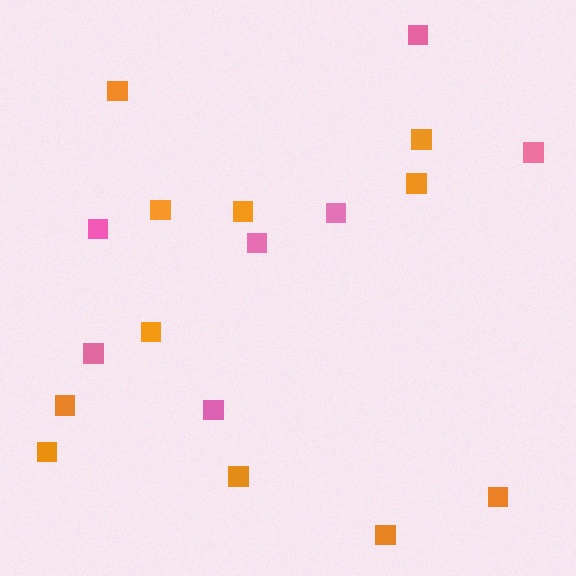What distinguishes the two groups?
There are 2 groups: one group of orange squares (11) and one group of pink squares (7).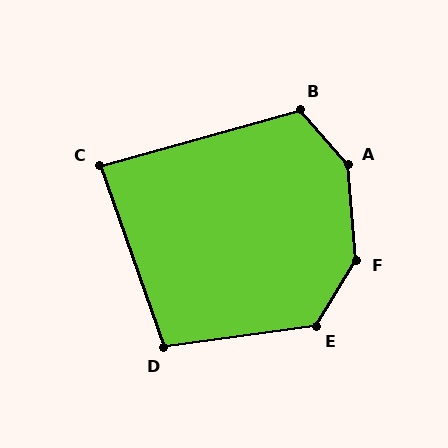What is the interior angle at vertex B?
Approximately 115 degrees (obtuse).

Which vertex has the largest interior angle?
A, at approximately 144 degrees.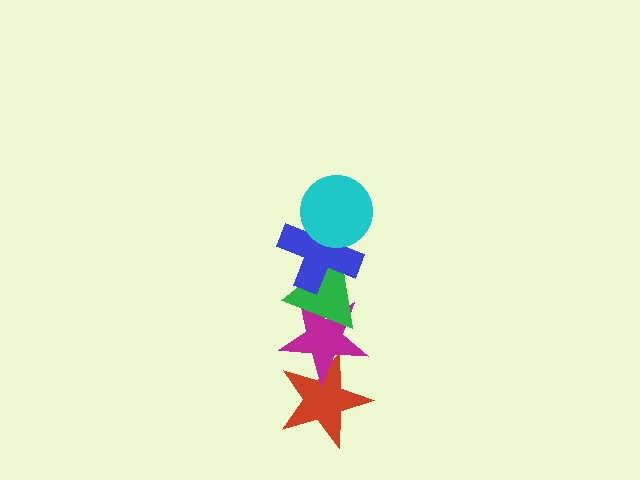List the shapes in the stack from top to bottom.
From top to bottom: the cyan circle, the blue cross, the green triangle, the magenta star, the red star.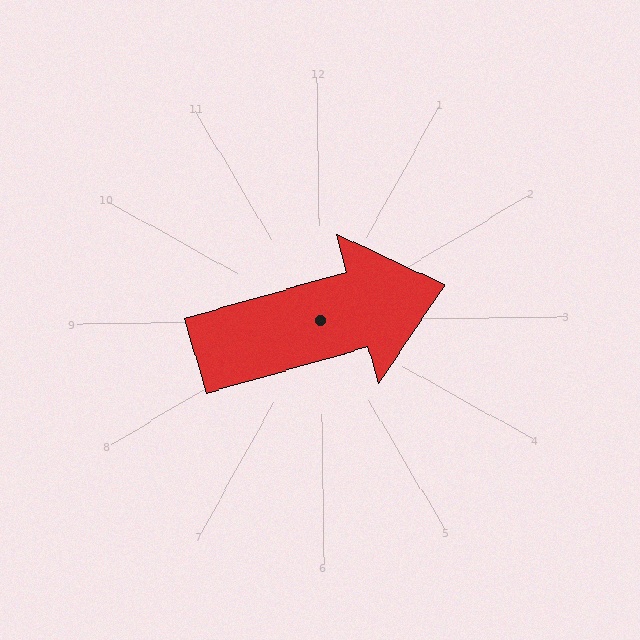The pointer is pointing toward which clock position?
Roughly 2 o'clock.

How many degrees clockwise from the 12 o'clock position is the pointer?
Approximately 75 degrees.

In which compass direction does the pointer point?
East.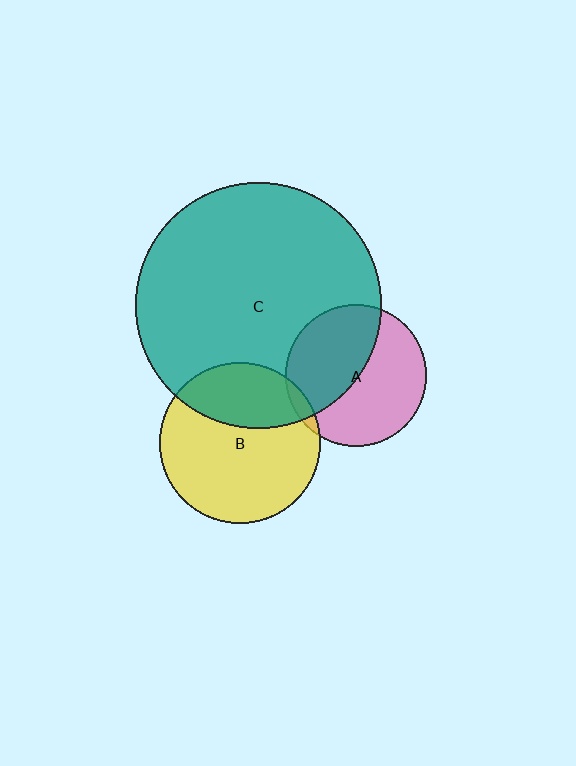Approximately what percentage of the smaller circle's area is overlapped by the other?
Approximately 45%.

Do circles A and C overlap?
Yes.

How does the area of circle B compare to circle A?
Approximately 1.3 times.